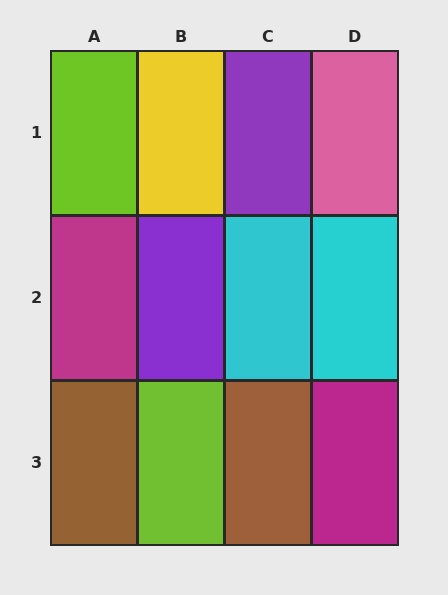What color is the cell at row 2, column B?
Purple.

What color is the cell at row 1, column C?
Purple.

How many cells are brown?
2 cells are brown.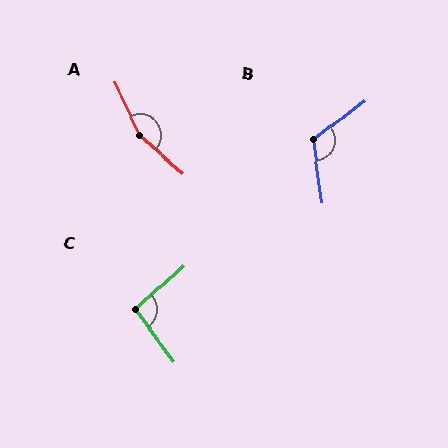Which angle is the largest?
A, at approximately 156 degrees.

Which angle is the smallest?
C, at approximately 96 degrees.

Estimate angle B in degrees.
Approximately 119 degrees.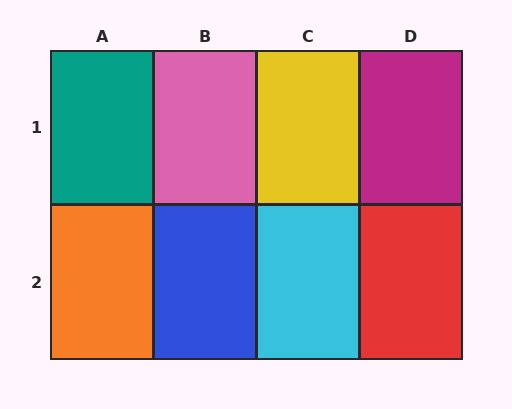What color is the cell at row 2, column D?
Red.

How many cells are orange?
1 cell is orange.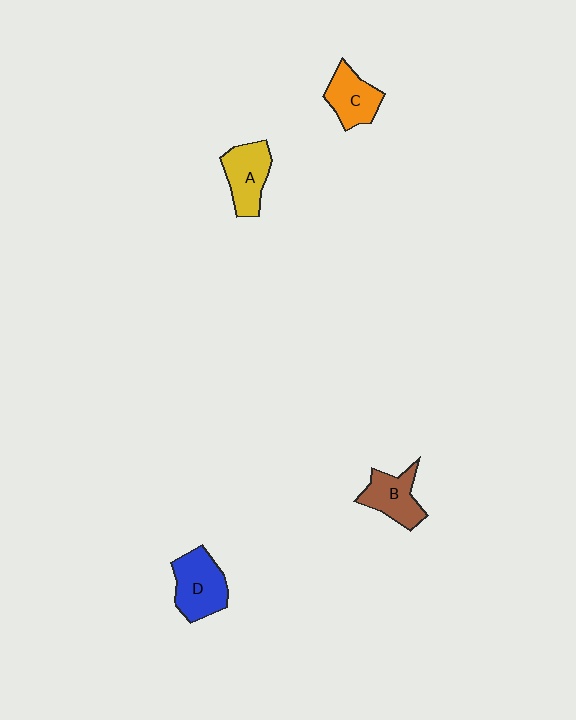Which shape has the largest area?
Shape D (blue).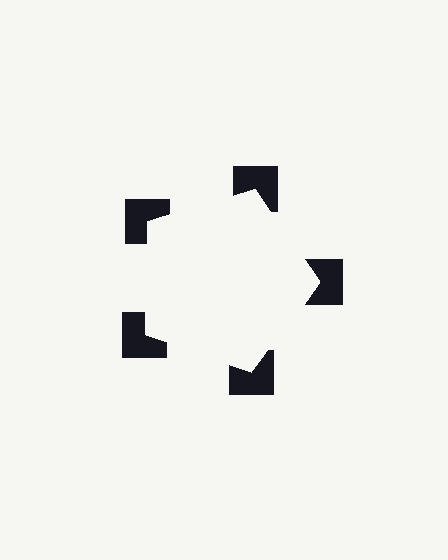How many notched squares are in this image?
There are 5 — one at each vertex of the illusory pentagon.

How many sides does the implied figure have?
5 sides.